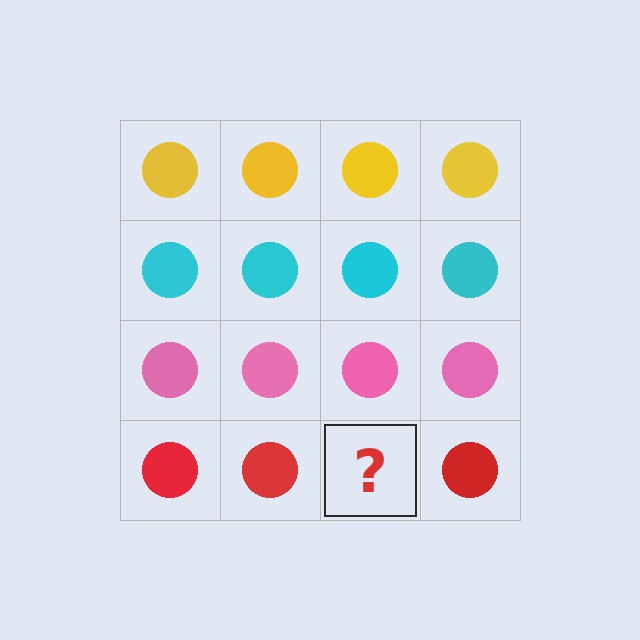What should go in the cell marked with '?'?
The missing cell should contain a red circle.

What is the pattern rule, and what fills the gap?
The rule is that each row has a consistent color. The gap should be filled with a red circle.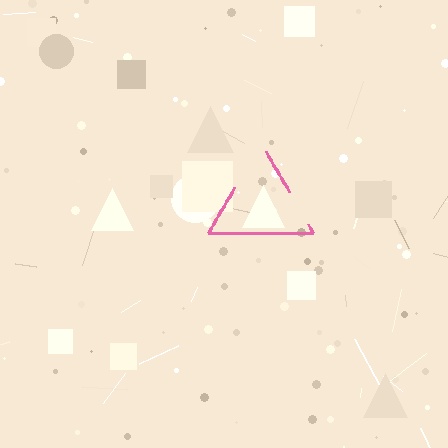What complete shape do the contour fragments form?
The contour fragments form a triangle.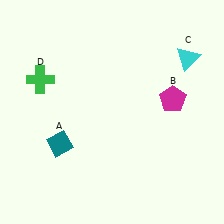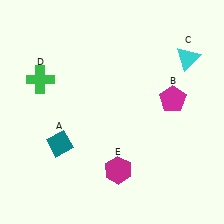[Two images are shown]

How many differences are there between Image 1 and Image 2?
There is 1 difference between the two images.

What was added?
A magenta hexagon (E) was added in Image 2.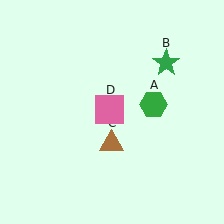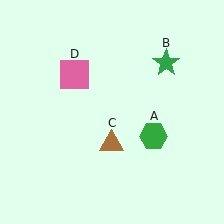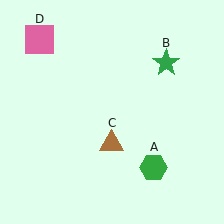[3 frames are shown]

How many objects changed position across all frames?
2 objects changed position: green hexagon (object A), pink square (object D).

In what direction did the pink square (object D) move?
The pink square (object D) moved up and to the left.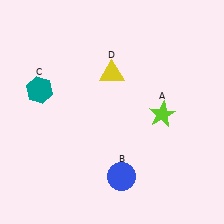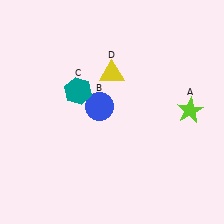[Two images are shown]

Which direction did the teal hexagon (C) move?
The teal hexagon (C) moved right.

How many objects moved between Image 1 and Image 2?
3 objects moved between the two images.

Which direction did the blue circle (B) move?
The blue circle (B) moved up.